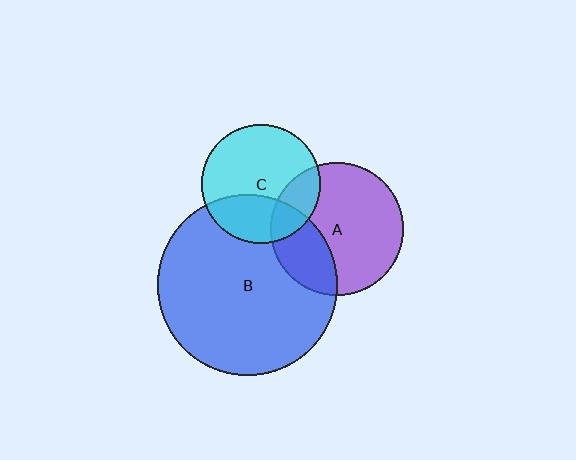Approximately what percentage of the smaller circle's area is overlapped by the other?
Approximately 20%.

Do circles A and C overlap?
Yes.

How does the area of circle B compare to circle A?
Approximately 1.8 times.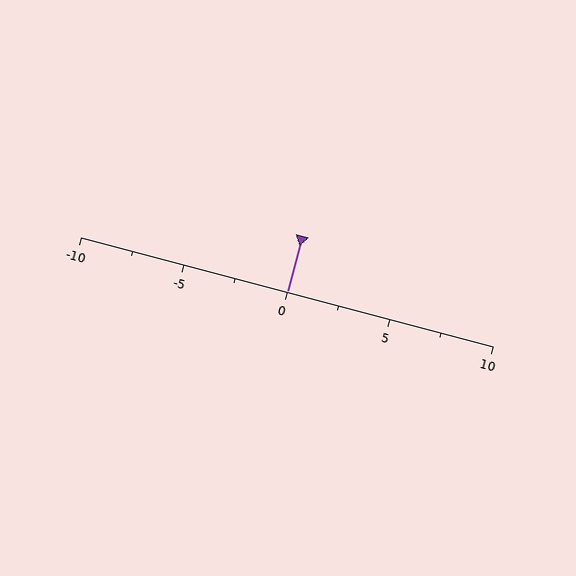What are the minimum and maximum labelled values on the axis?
The axis runs from -10 to 10.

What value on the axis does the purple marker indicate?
The marker indicates approximately 0.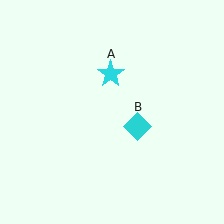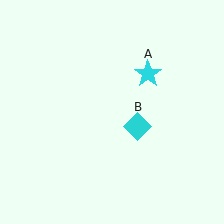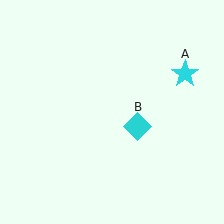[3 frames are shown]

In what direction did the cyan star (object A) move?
The cyan star (object A) moved right.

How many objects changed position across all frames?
1 object changed position: cyan star (object A).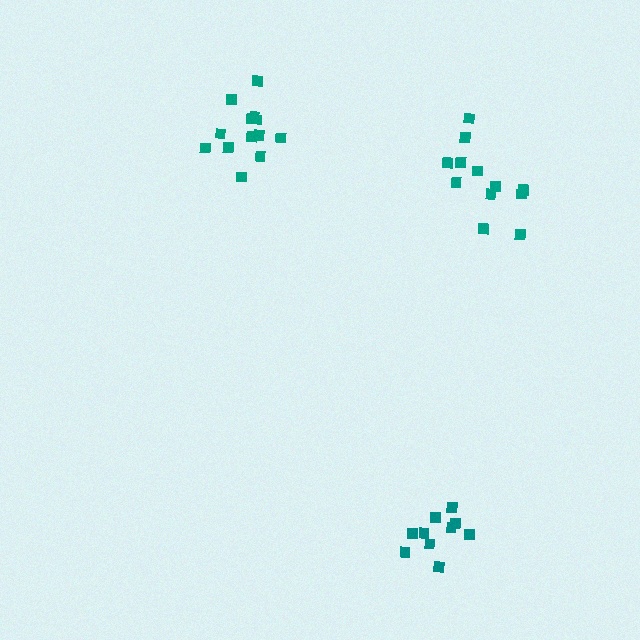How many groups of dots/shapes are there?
There are 3 groups.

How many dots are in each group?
Group 1: 13 dots, Group 2: 12 dots, Group 3: 10 dots (35 total).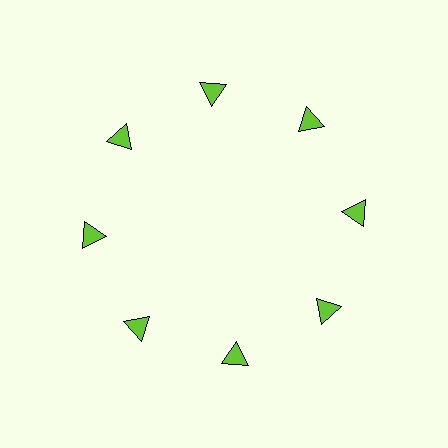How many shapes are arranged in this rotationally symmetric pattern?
There are 8 shapes, arranged in 8 groups of 1.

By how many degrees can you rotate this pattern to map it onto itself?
The pattern maps onto itself every 45 degrees of rotation.